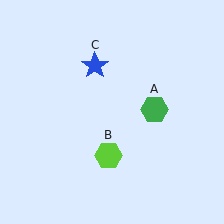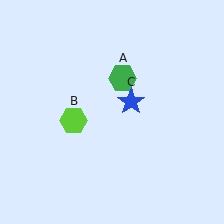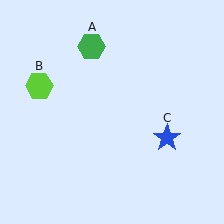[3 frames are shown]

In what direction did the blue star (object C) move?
The blue star (object C) moved down and to the right.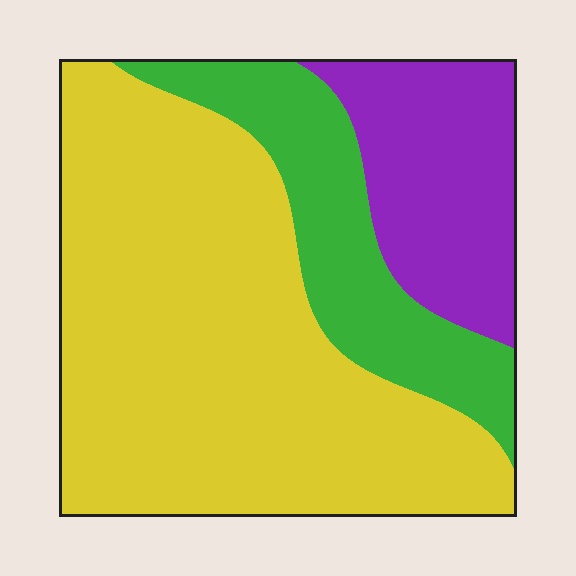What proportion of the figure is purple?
Purple covers around 20% of the figure.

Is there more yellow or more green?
Yellow.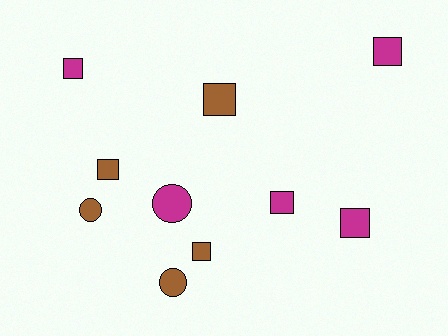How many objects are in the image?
There are 10 objects.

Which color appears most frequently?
Magenta, with 5 objects.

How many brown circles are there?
There are 2 brown circles.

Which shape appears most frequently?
Square, with 7 objects.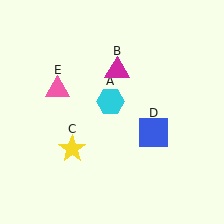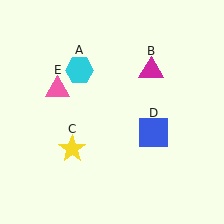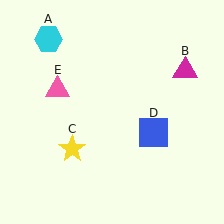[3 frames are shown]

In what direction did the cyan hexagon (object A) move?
The cyan hexagon (object A) moved up and to the left.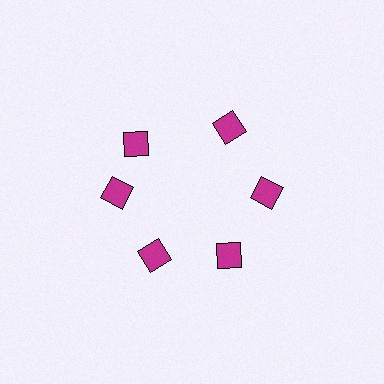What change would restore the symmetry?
The symmetry would be restored by rotating it back into even spacing with its neighbors so that all 6 diamonds sit at equal angles and equal distance from the center.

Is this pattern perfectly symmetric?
No. The 6 magenta diamonds are arranged in a ring, but one element near the 11 o'clock position is rotated out of alignment along the ring, breaking the 6-fold rotational symmetry.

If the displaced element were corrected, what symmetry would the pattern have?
It would have 6-fold rotational symmetry — the pattern would map onto itself every 60 degrees.